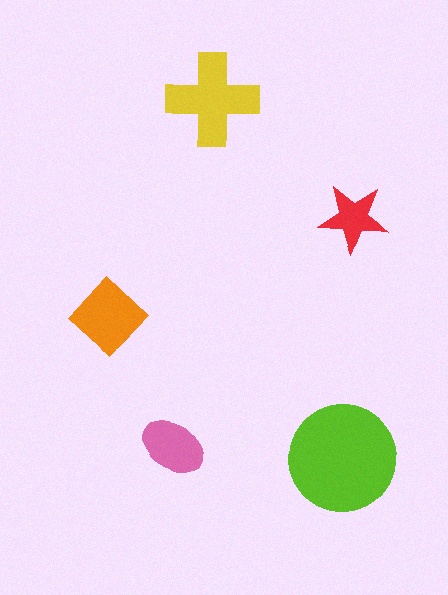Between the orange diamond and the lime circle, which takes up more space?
The lime circle.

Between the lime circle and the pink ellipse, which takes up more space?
The lime circle.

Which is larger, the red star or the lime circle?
The lime circle.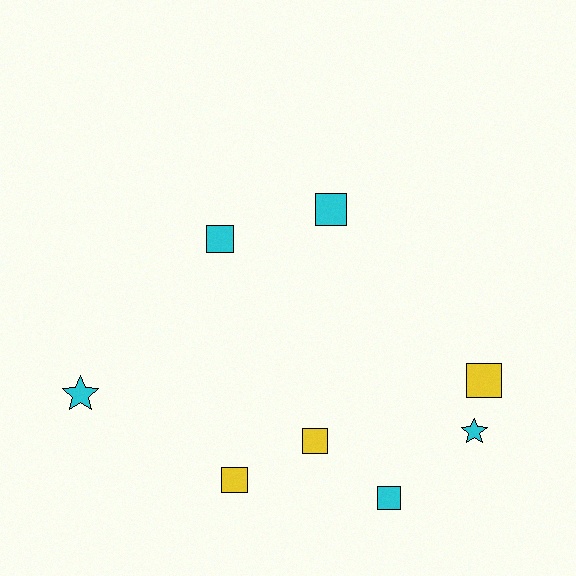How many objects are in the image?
There are 8 objects.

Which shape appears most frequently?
Square, with 6 objects.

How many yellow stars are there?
There are no yellow stars.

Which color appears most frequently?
Cyan, with 5 objects.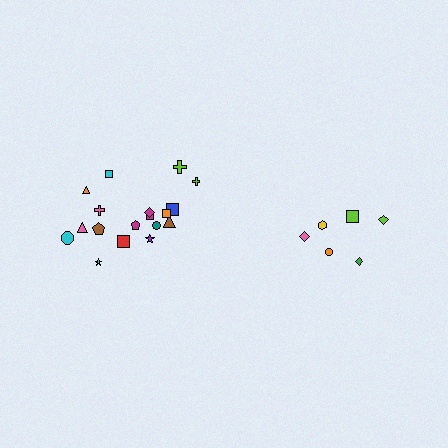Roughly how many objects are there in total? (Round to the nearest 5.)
Roughly 25 objects in total.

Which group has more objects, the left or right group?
The left group.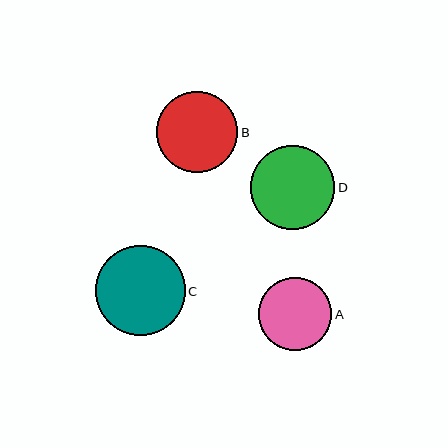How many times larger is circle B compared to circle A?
Circle B is approximately 1.1 times the size of circle A.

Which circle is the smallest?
Circle A is the smallest with a size of approximately 73 pixels.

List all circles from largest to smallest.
From largest to smallest: C, D, B, A.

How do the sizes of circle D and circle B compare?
Circle D and circle B are approximately the same size.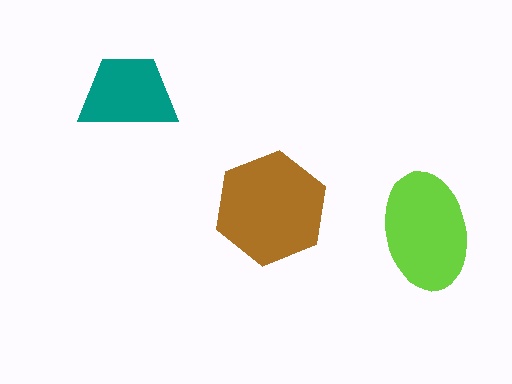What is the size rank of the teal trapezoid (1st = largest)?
3rd.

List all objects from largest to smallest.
The brown hexagon, the lime ellipse, the teal trapezoid.